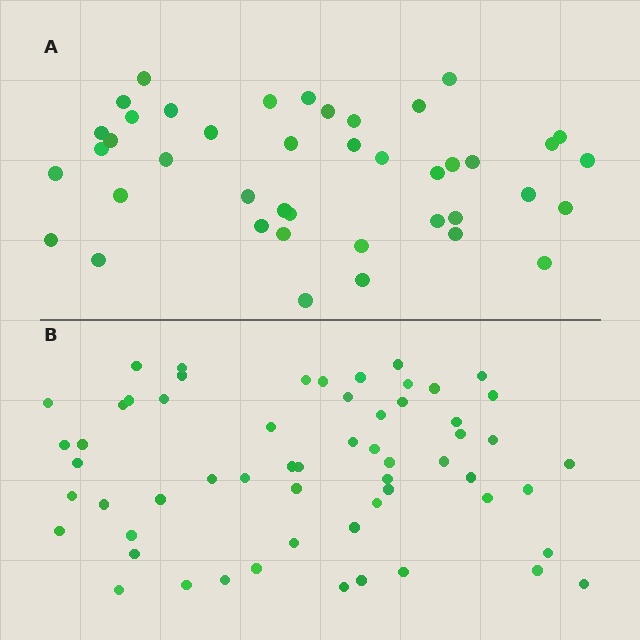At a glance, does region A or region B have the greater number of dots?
Region B (the bottom region) has more dots.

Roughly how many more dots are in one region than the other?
Region B has approximately 15 more dots than region A.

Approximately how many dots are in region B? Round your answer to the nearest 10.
About 60 dots. (The exact count is 59, which rounds to 60.)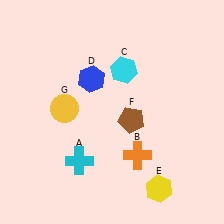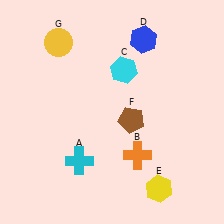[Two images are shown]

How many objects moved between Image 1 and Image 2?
2 objects moved between the two images.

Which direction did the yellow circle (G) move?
The yellow circle (G) moved up.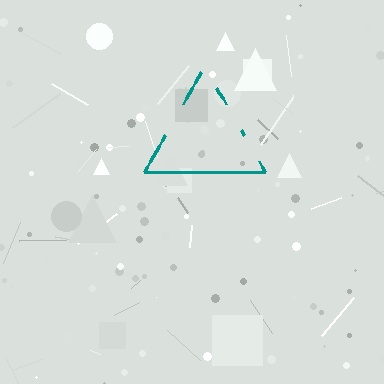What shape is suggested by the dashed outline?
The dashed outline suggests a triangle.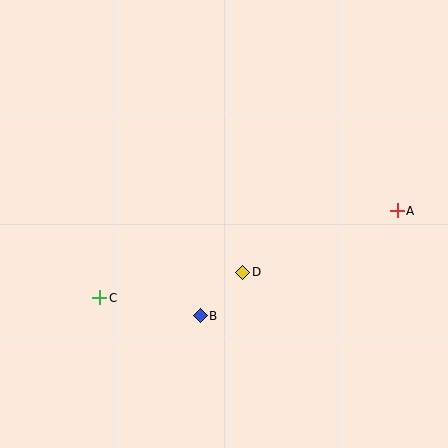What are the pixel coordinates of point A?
Point A is at (397, 211).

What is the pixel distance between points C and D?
The distance between C and D is 145 pixels.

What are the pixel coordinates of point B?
Point B is at (200, 316).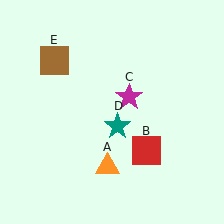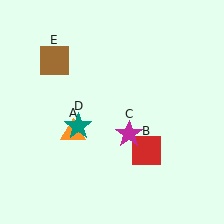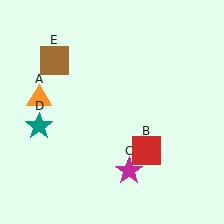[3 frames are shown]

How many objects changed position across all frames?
3 objects changed position: orange triangle (object A), magenta star (object C), teal star (object D).